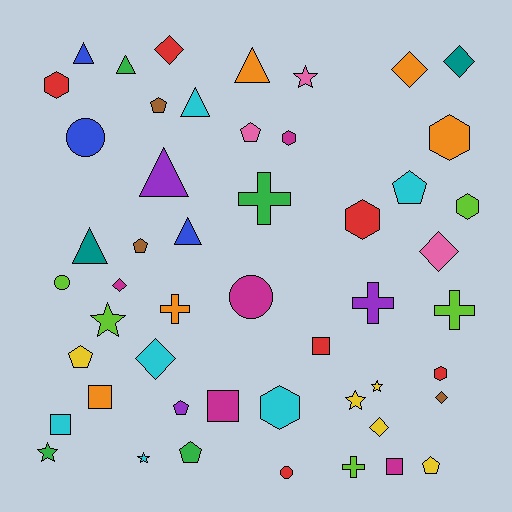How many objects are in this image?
There are 50 objects.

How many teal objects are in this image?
There are 2 teal objects.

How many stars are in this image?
There are 6 stars.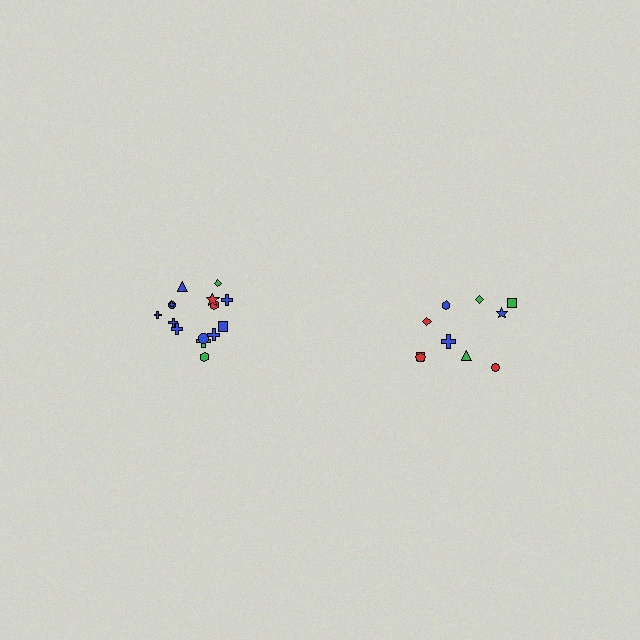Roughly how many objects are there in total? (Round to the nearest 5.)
Roughly 25 objects in total.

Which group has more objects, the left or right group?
The left group.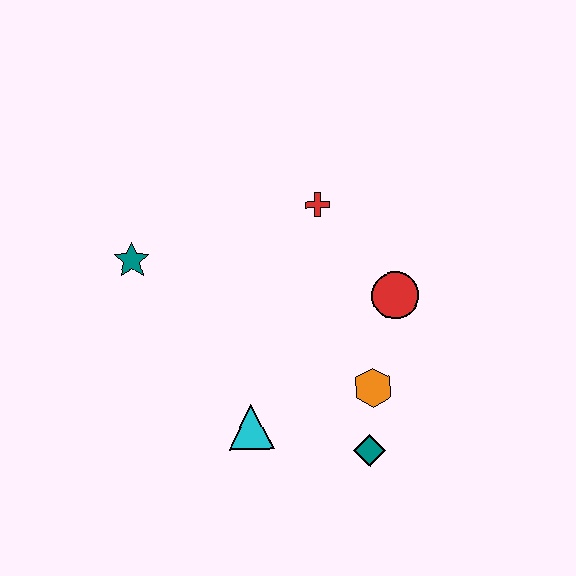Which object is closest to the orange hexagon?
The teal diamond is closest to the orange hexagon.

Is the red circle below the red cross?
Yes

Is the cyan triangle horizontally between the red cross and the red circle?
No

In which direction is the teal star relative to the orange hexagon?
The teal star is to the left of the orange hexagon.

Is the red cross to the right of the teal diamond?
No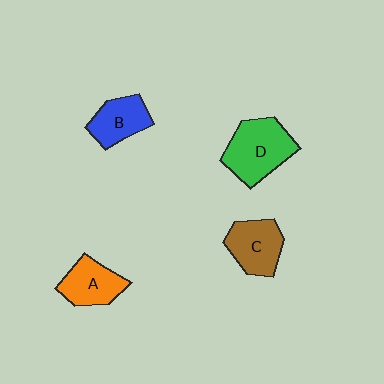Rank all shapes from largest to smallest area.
From largest to smallest: D (green), C (brown), A (orange), B (blue).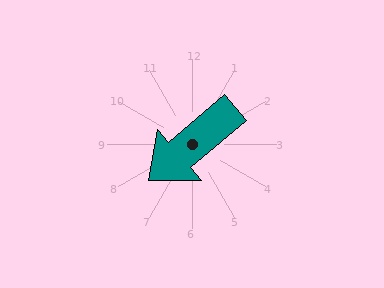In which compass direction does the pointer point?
Southwest.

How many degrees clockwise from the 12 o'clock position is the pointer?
Approximately 230 degrees.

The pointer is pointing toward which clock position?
Roughly 8 o'clock.